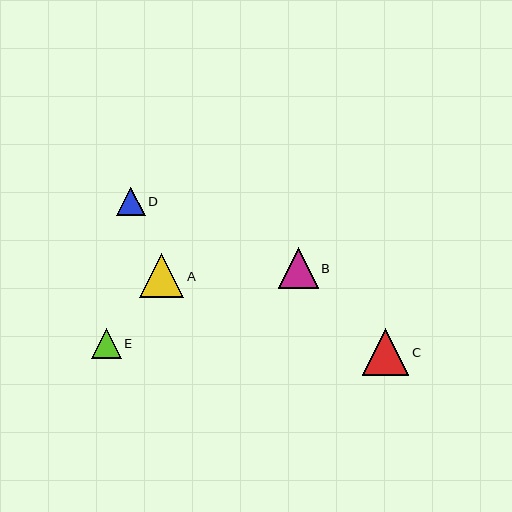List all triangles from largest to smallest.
From largest to smallest: C, A, B, E, D.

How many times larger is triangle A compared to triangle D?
Triangle A is approximately 1.5 times the size of triangle D.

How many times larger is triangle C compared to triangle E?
Triangle C is approximately 1.6 times the size of triangle E.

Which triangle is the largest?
Triangle C is the largest with a size of approximately 47 pixels.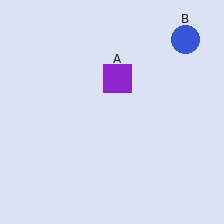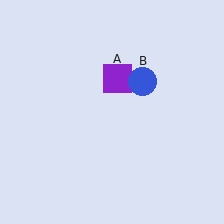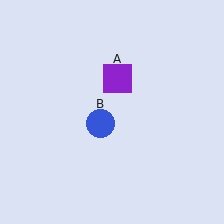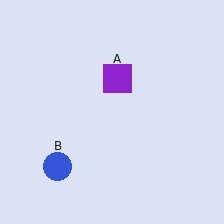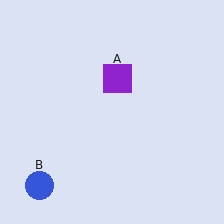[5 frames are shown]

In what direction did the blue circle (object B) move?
The blue circle (object B) moved down and to the left.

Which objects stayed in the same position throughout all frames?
Purple square (object A) remained stationary.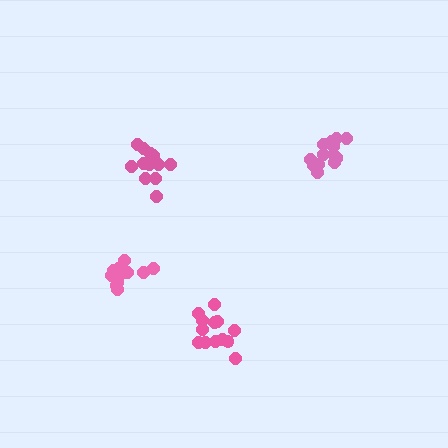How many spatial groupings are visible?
There are 4 spatial groupings.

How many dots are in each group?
Group 1: 13 dots, Group 2: 13 dots, Group 3: 11 dots, Group 4: 14 dots (51 total).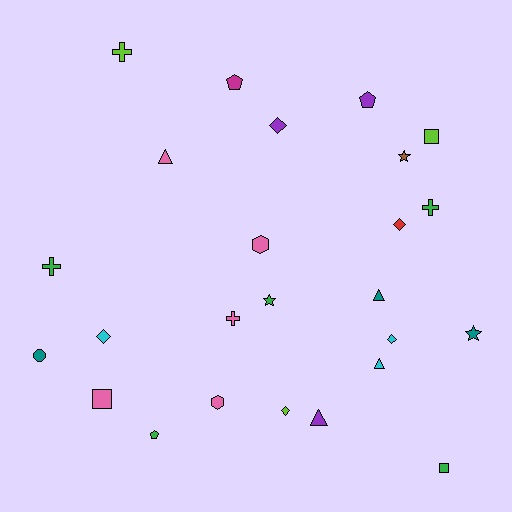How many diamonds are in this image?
There are 5 diamonds.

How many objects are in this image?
There are 25 objects.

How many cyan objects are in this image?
There are 3 cyan objects.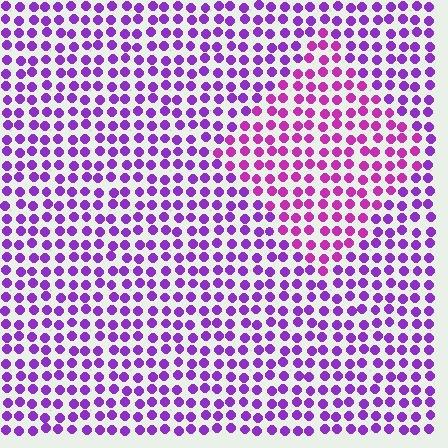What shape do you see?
I see a diamond.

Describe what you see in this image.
The image is filled with small purple elements in a uniform arrangement. A diamond-shaped region is visible where the elements are tinted to a slightly different hue, forming a subtle color boundary.